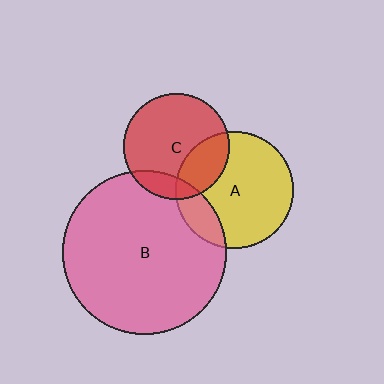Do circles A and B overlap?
Yes.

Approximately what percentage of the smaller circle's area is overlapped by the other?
Approximately 15%.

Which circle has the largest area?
Circle B (pink).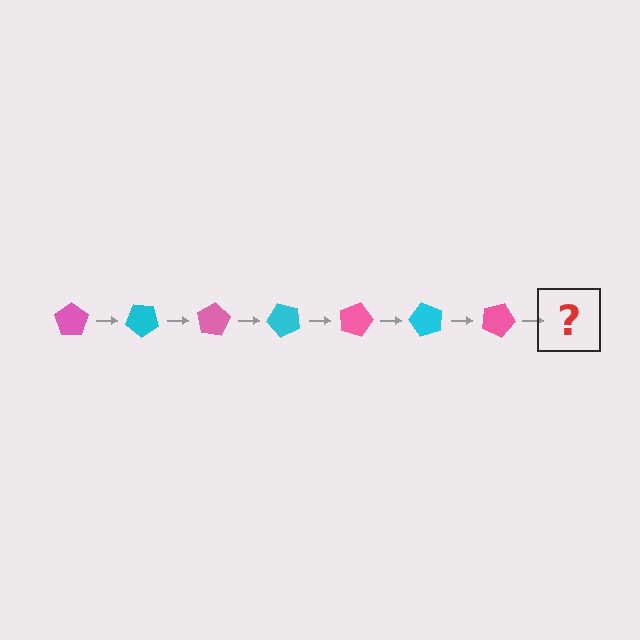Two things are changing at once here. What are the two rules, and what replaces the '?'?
The two rules are that it rotates 40 degrees each step and the color cycles through pink and cyan. The '?' should be a cyan pentagon, rotated 280 degrees from the start.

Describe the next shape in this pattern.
It should be a cyan pentagon, rotated 280 degrees from the start.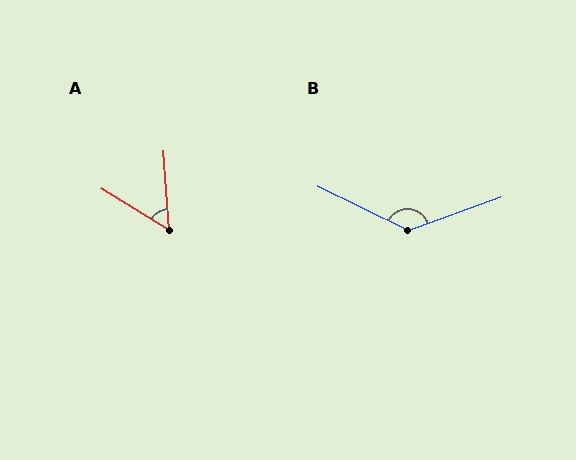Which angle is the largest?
B, at approximately 135 degrees.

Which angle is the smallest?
A, at approximately 55 degrees.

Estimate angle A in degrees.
Approximately 55 degrees.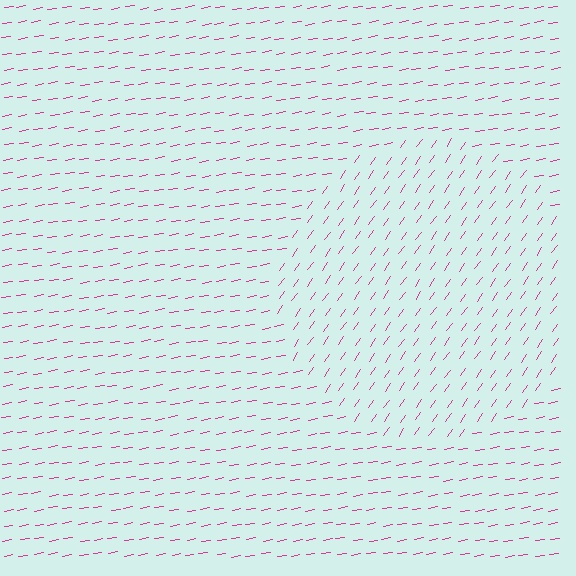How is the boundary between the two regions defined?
The boundary is defined purely by a change in line orientation (approximately 45 degrees difference). All lines are the same color and thickness.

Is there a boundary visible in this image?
Yes, there is a texture boundary formed by a change in line orientation.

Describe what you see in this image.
The image is filled with small magenta line segments. A circle region in the image has lines oriented differently from the surrounding lines, creating a visible texture boundary.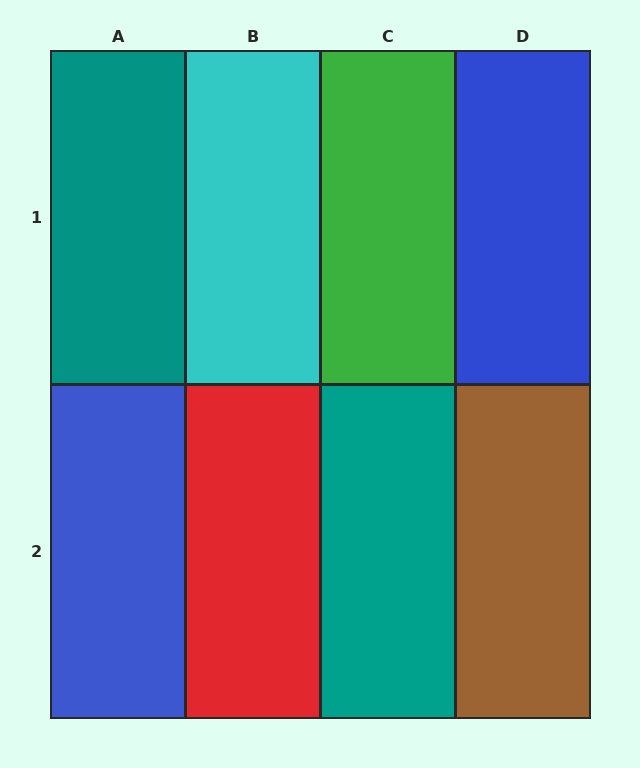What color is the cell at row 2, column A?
Blue.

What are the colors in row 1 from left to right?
Teal, cyan, green, blue.